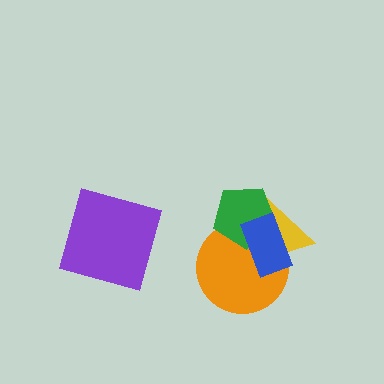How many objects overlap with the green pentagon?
3 objects overlap with the green pentagon.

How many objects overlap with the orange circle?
3 objects overlap with the orange circle.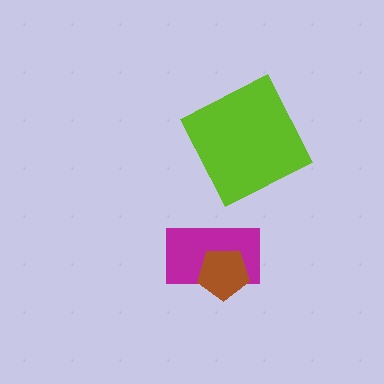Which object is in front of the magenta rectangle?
The brown pentagon is in front of the magenta rectangle.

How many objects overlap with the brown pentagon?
1 object overlaps with the brown pentagon.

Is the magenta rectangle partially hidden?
Yes, it is partially covered by another shape.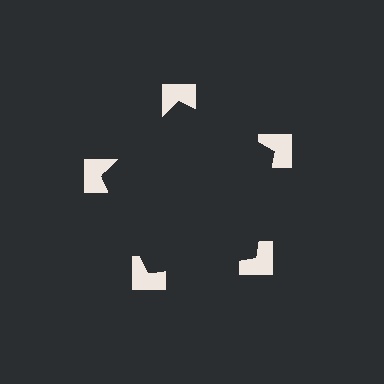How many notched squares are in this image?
There are 5 — one at each vertex of the illusory pentagon.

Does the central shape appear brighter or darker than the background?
It typically appears slightly darker than the background, even though no actual brightness change is drawn.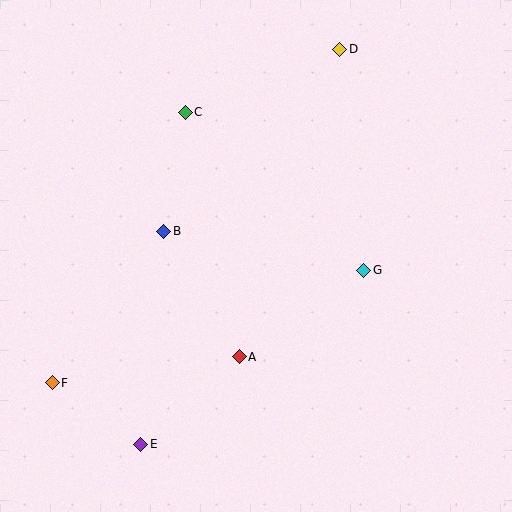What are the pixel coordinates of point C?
Point C is at (186, 112).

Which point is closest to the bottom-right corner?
Point G is closest to the bottom-right corner.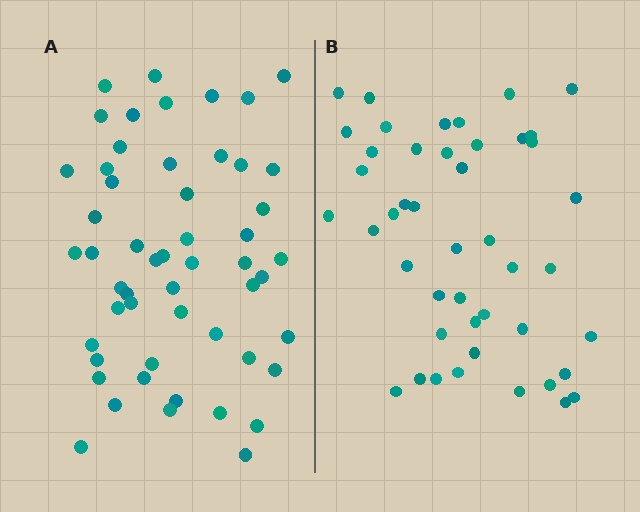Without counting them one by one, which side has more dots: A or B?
Region A (the left region) has more dots.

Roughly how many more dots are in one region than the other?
Region A has roughly 8 or so more dots than region B.